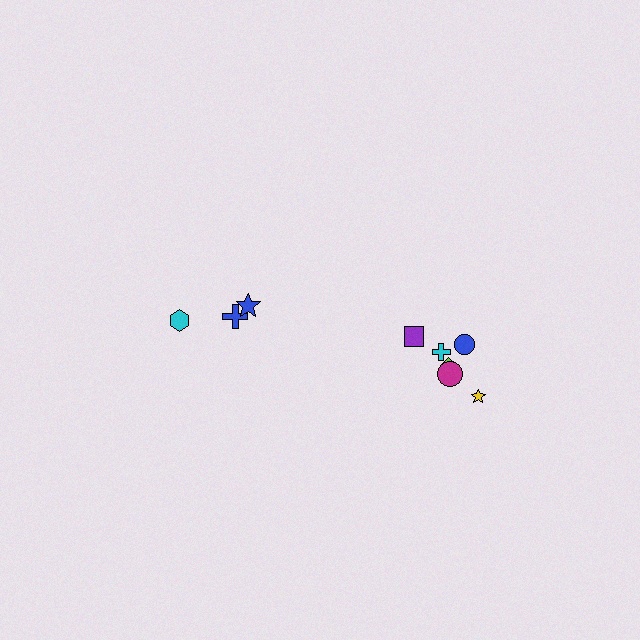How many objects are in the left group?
There are 3 objects.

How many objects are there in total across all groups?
There are 9 objects.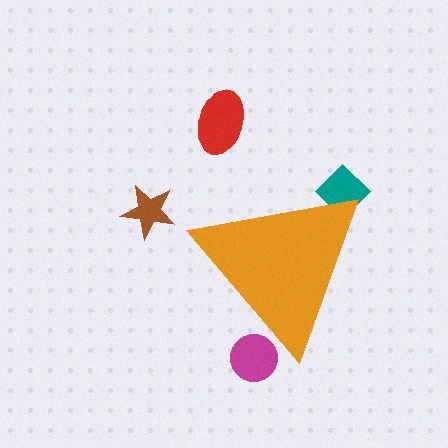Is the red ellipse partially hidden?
No, the red ellipse is fully visible.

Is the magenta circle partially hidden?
Yes, the magenta circle is partially hidden behind the orange triangle.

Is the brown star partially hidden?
No, the brown star is fully visible.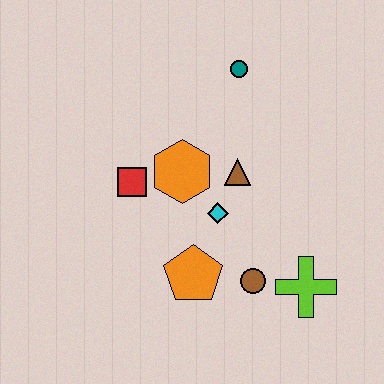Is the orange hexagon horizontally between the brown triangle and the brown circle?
No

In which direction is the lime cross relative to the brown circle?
The lime cross is to the right of the brown circle.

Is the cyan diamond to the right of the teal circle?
No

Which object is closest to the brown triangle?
The cyan diamond is closest to the brown triangle.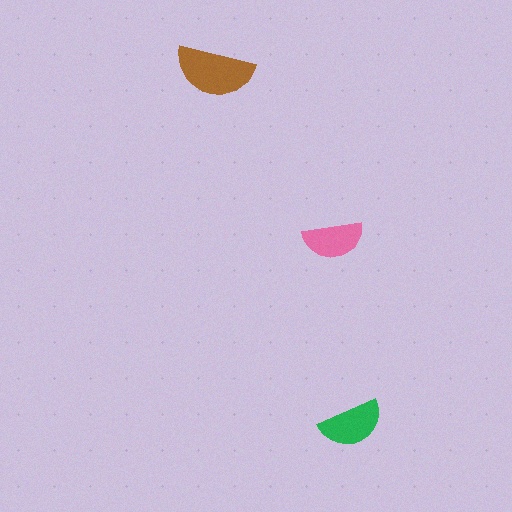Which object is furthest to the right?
The green semicircle is rightmost.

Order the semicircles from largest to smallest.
the brown one, the green one, the pink one.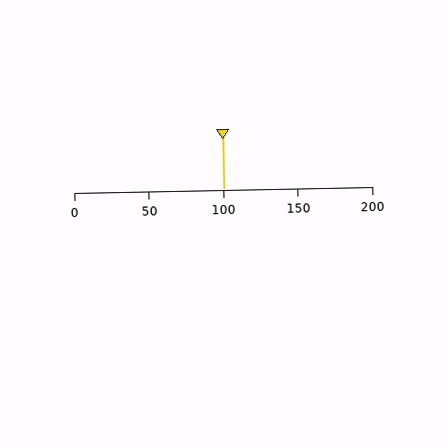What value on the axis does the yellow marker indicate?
The marker indicates approximately 100.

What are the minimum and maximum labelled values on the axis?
The axis runs from 0 to 200.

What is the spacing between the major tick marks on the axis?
The major ticks are spaced 50 apart.